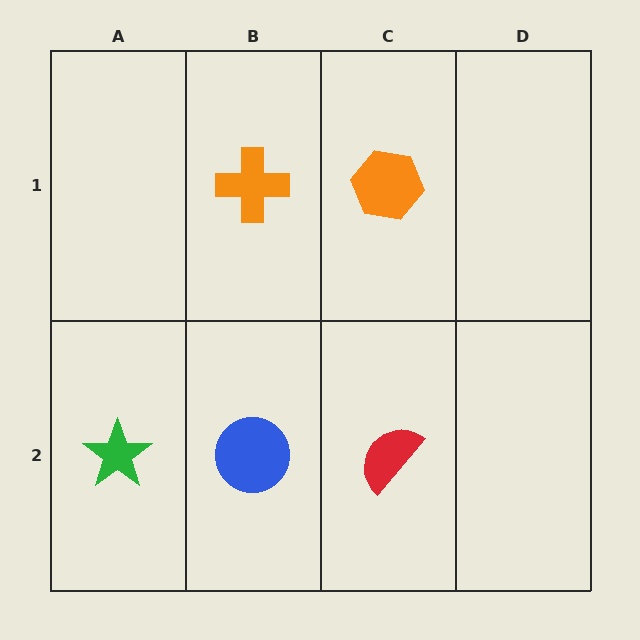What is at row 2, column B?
A blue circle.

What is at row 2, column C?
A red semicircle.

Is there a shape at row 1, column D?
No, that cell is empty.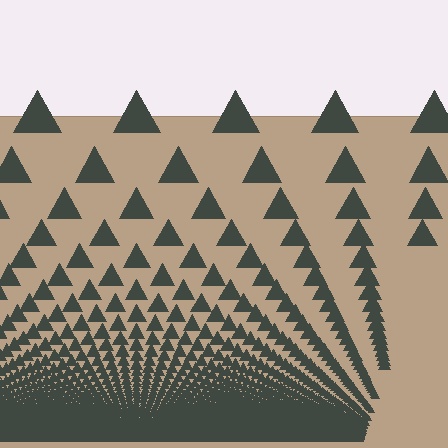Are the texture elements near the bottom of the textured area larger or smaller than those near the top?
Smaller. The gradient is inverted — elements near the bottom are smaller and denser.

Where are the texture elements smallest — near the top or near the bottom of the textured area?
Near the bottom.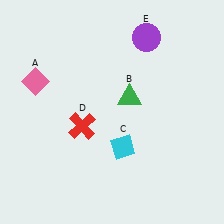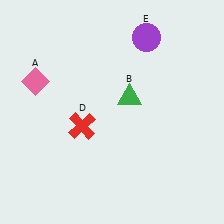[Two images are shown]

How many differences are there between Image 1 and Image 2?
There is 1 difference between the two images.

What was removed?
The cyan diamond (C) was removed in Image 2.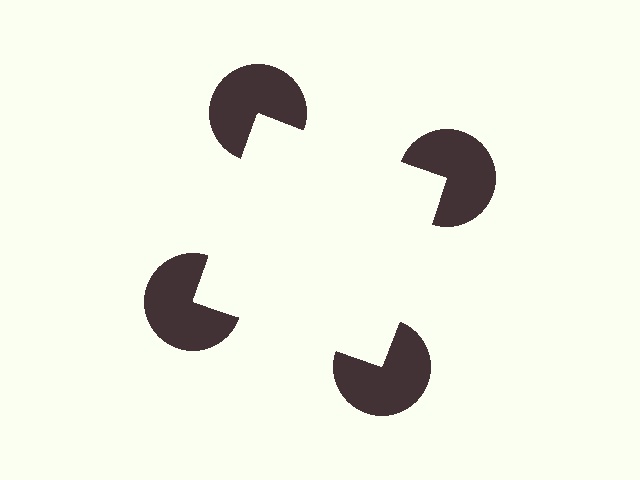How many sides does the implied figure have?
4 sides.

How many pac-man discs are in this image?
There are 4 — one at each vertex of the illusory square.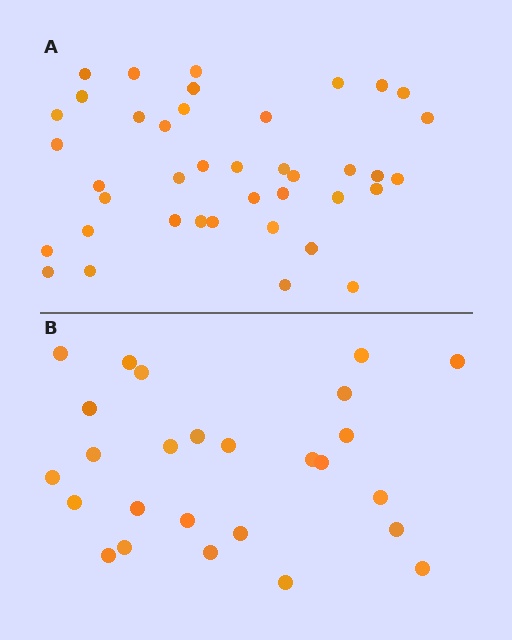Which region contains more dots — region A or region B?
Region A (the top region) has more dots.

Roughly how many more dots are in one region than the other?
Region A has approximately 15 more dots than region B.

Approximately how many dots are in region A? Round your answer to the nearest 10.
About 40 dots.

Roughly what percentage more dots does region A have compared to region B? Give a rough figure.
About 55% more.